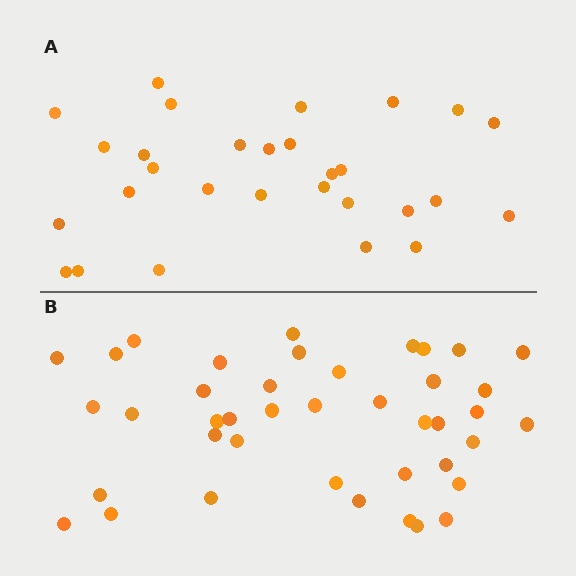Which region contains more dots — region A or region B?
Region B (the bottom region) has more dots.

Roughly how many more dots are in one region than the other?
Region B has roughly 12 or so more dots than region A.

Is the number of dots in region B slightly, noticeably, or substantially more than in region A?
Region B has noticeably more, but not dramatically so. The ratio is roughly 1.4 to 1.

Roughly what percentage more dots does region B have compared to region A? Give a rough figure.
About 40% more.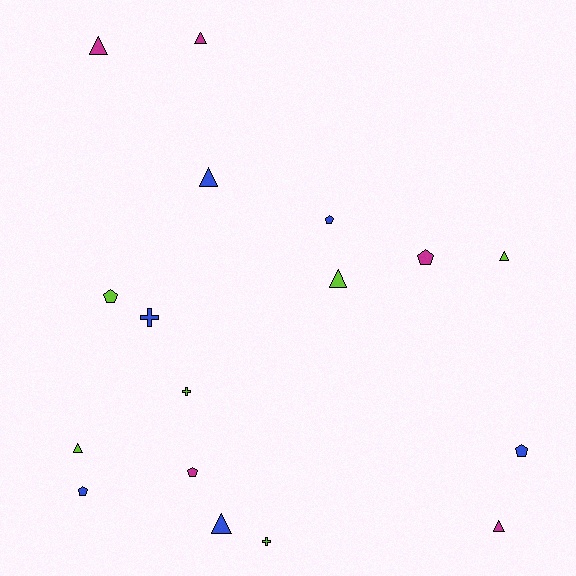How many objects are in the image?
There are 17 objects.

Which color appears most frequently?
Lime, with 6 objects.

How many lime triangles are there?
There are 3 lime triangles.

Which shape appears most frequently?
Triangle, with 8 objects.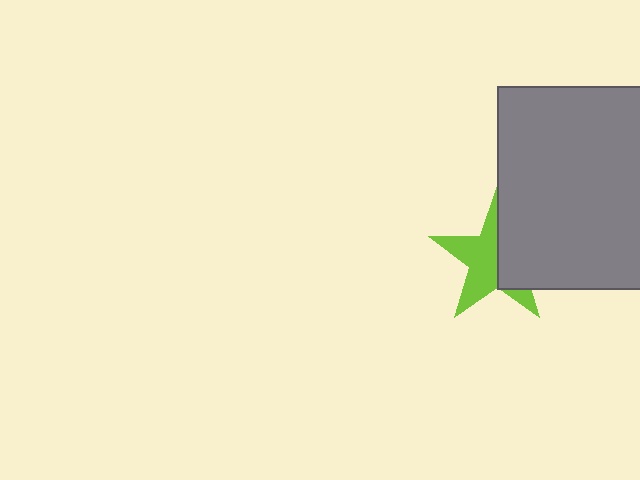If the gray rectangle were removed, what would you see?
You would see the complete lime star.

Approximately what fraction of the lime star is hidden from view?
Roughly 42% of the lime star is hidden behind the gray rectangle.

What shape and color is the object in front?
The object in front is a gray rectangle.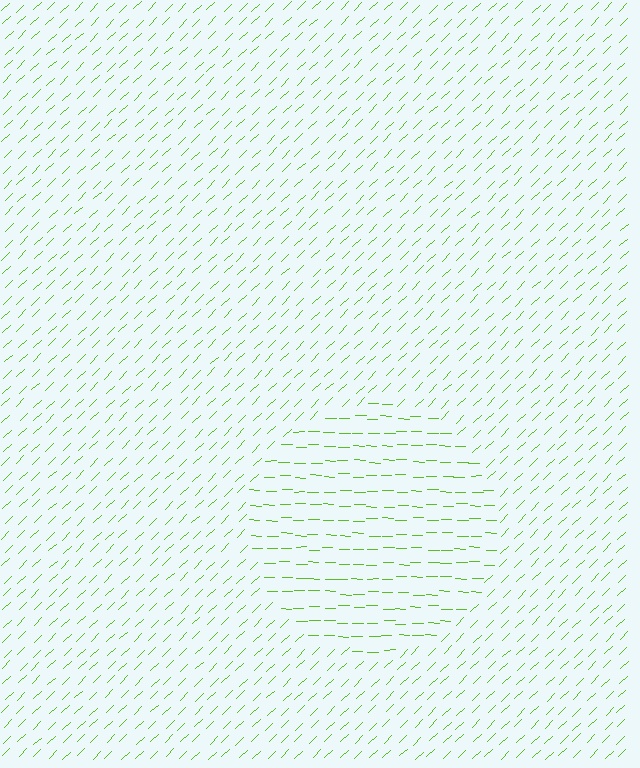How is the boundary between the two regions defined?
The boundary is defined purely by a change in line orientation (approximately 45 degrees difference). All lines are the same color and thickness.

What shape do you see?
I see a circle.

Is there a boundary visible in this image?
Yes, there is a texture boundary formed by a change in line orientation.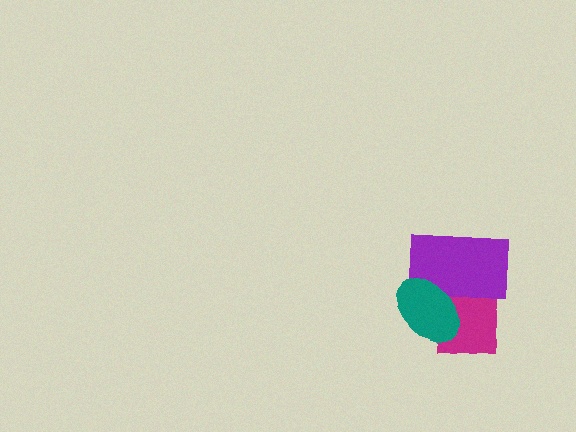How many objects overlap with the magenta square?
2 objects overlap with the magenta square.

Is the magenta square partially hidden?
Yes, it is partially covered by another shape.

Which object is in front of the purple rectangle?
The teal ellipse is in front of the purple rectangle.